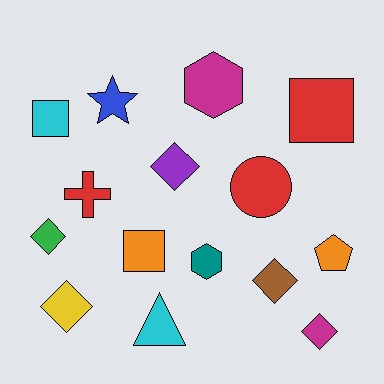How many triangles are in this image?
There is 1 triangle.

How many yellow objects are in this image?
There is 1 yellow object.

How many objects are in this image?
There are 15 objects.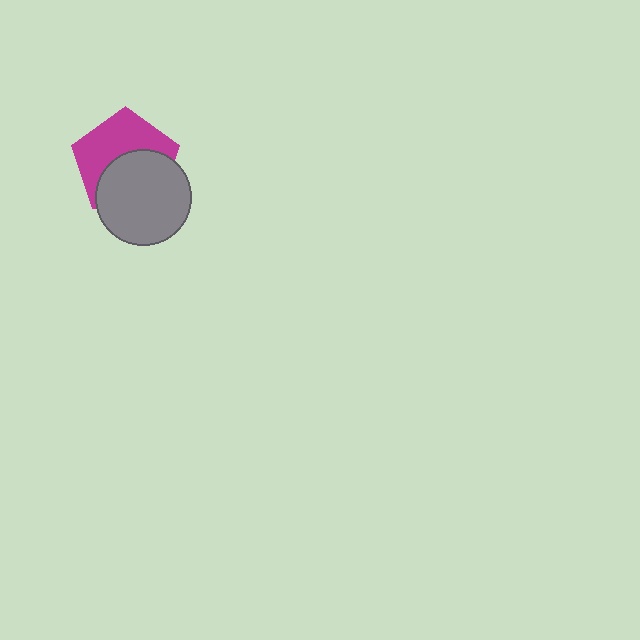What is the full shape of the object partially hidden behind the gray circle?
The partially hidden object is a magenta pentagon.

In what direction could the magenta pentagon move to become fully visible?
The magenta pentagon could move up. That would shift it out from behind the gray circle entirely.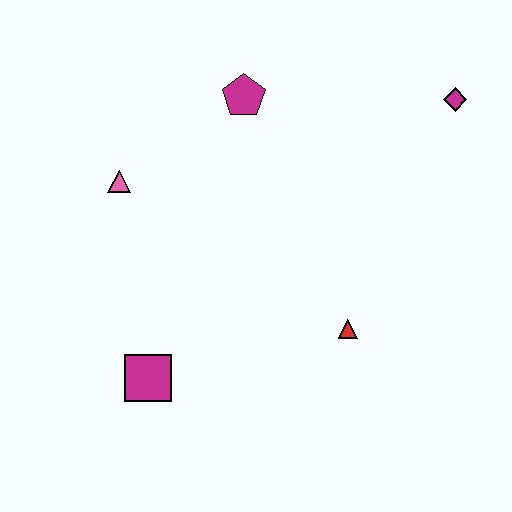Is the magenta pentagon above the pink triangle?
Yes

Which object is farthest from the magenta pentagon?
The magenta square is farthest from the magenta pentagon.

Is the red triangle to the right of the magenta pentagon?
Yes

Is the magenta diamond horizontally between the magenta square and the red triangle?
No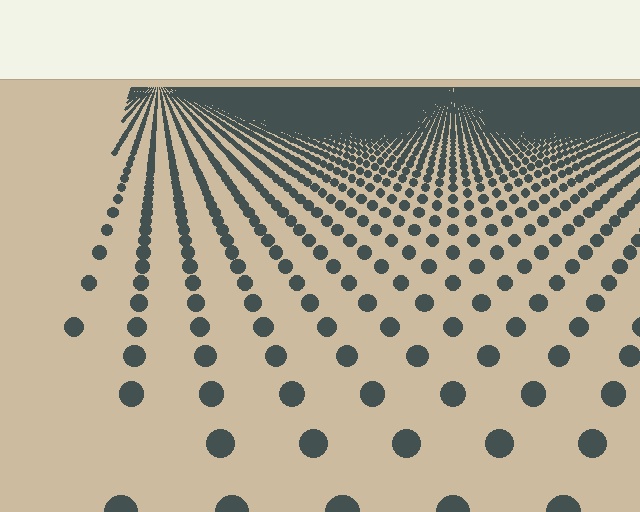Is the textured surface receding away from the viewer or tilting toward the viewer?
The surface is receding away from the viewer. Texture elements get smaller and denser toward the top.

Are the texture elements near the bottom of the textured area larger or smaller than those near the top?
Larger. Near the bottom, elements are closer to the viewer and appear at a bigger on-screen size.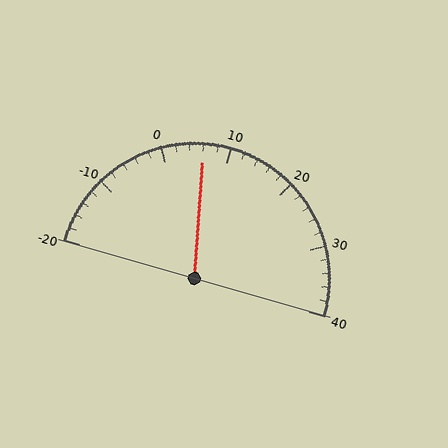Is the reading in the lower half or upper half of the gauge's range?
The reading is in the lower half of the range (-20 to 40).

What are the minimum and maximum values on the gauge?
The gauge ranges from -20 to 40.